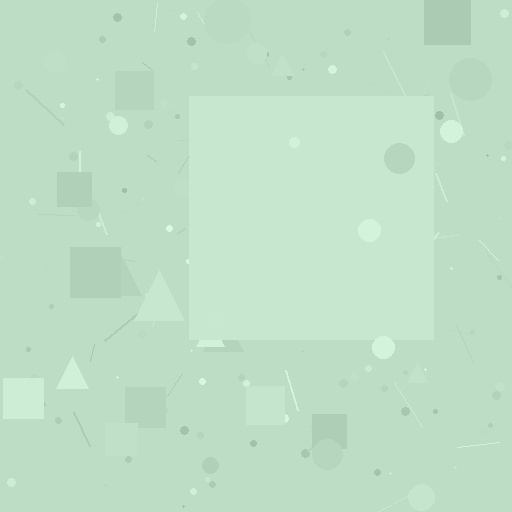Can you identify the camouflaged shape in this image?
The camouflaged shape is a square.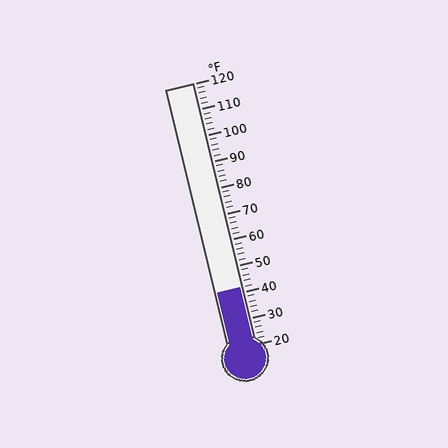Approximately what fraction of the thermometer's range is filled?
The thermometer is filled to approximately 20% of its range.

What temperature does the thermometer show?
The thermometer shows approximately 42°F.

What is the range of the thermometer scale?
The thermometer scale ranges from 20°F to 120°F.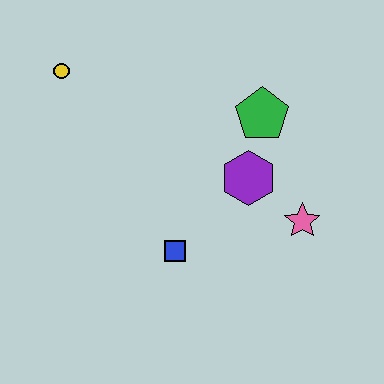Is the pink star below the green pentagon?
Yes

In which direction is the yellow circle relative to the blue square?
The yellow circle is above the blue square.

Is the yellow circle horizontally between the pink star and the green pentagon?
No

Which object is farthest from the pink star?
The yellow circle is farthest from the pink star.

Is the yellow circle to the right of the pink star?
No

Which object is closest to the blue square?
The purple hexagon is closest to the blue square.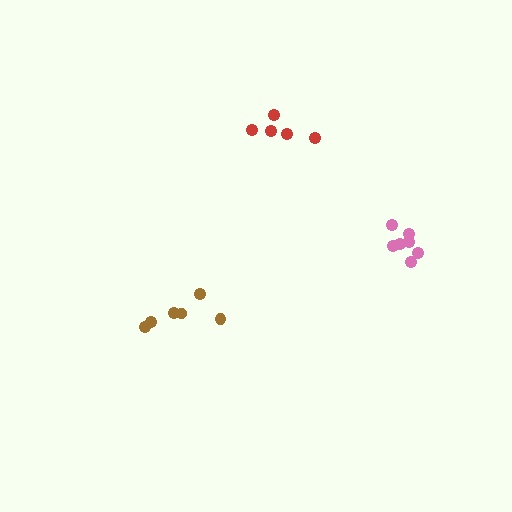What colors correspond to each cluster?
The clusters are colored: brown, pink, red.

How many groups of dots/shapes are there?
There are 3 groups.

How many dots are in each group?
Group 1: 6 dots, Group 2: 7 dots, Group 3: 5 dots (18 total).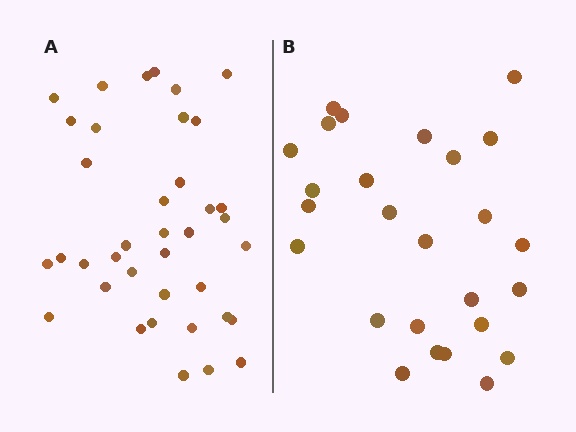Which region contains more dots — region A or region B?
Region A (the left region) has more dots.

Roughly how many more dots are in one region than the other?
Region A has roughly 12 or so more dots than region B.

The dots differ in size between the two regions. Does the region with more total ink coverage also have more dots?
No. Region B has more total ink coverage because its dots are larger, but region A actually contains more individual dots. Total area can be misleading — the number of items is what matters here.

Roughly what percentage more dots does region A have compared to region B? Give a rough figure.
About 45% more.